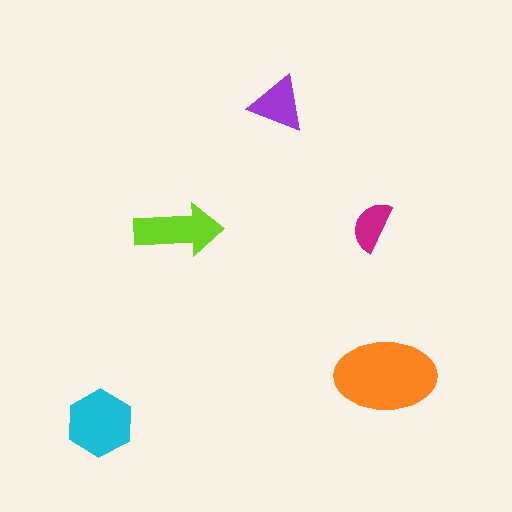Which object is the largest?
The orange ellipse.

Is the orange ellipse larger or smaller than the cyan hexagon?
Larger.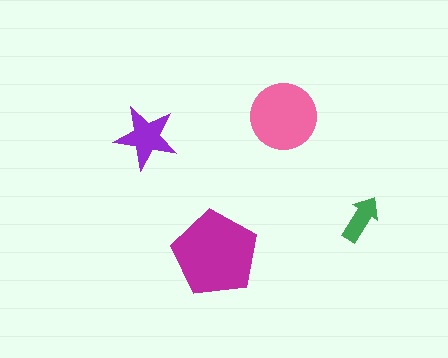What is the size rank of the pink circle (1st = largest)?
2nd.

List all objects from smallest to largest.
The green arrow, the purple star, the pink circle, the magenta pentagon.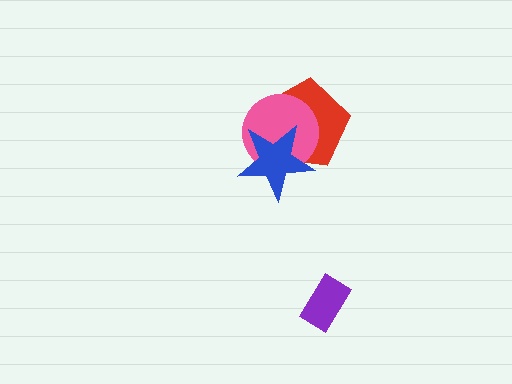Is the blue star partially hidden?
No, no other shape covers it.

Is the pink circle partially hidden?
Yes, it is partially covered by another shape.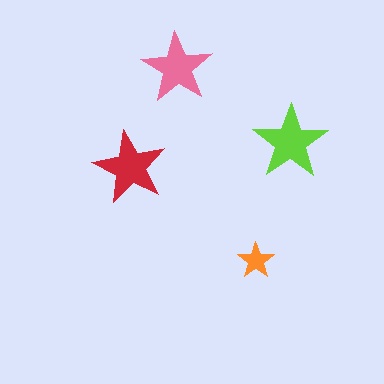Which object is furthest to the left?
The red star is leftmost.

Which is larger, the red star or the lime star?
The lime one.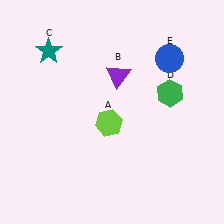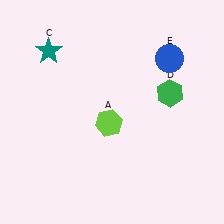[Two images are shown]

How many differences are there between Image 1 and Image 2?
There is 1 difference between the two images.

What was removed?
The purple triangle (B) was removed in Image 2.